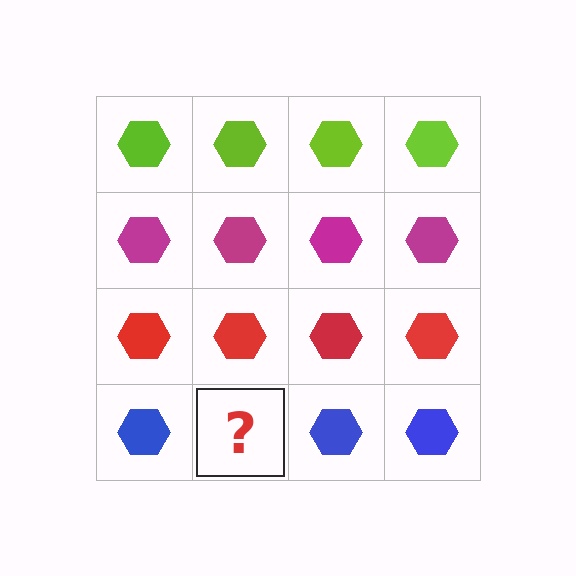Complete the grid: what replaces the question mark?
The question mark should be replaced with a blue hexagon.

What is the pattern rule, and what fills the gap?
The rule is that each row has a consistent color. The gap should be filled with a blue hexagon.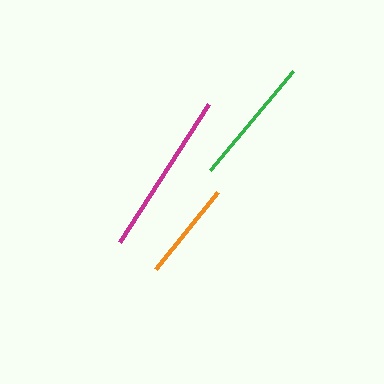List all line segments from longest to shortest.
From longest to shortest: magenta, green, orange.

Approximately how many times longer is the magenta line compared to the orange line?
The magenta line is approximately 1.7 times the length of the orange line.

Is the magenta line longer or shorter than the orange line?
The magenta line is longer than the orange line.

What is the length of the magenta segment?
The magenta segment is approximately 164 pixels long.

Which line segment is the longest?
The magenta line is the longest at approximately 164 pixels.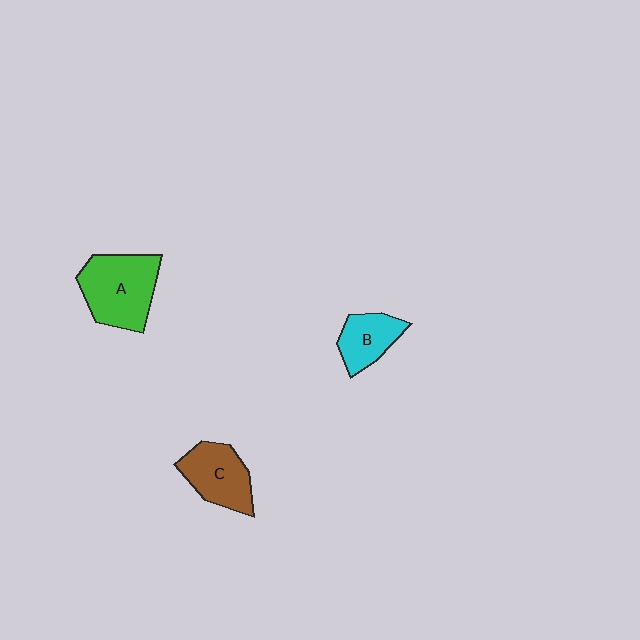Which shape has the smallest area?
Shape B (cyan).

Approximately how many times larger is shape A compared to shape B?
Approximately 1.8 times.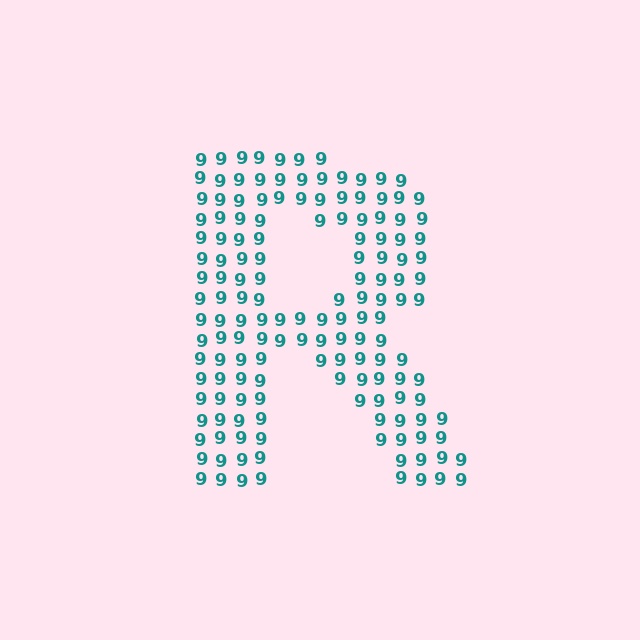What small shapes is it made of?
It is made of small digit 9's.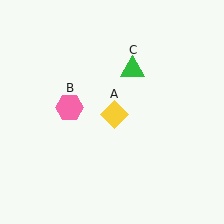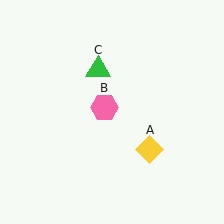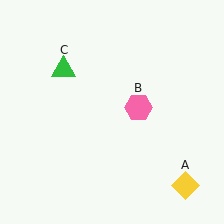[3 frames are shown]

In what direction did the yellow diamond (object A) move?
The yellow diamond (object A) moved down and to the right.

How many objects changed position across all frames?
3 objects changed position: yellow diamond (object A), pink hexagon (object B), green triangle (object C).